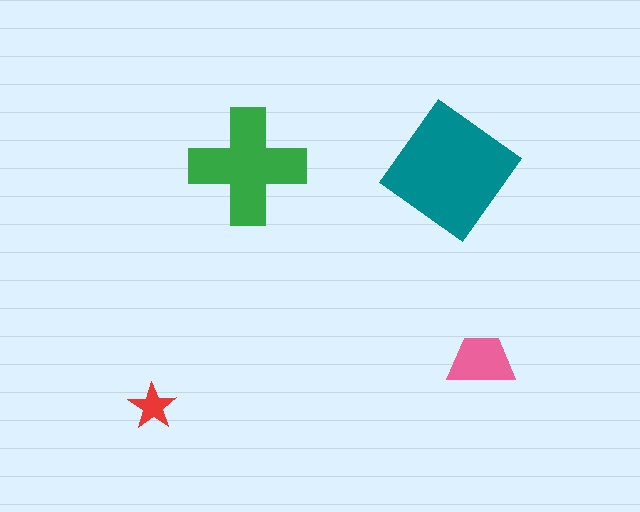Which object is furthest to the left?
The red star is leftmost.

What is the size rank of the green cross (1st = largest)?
2nd.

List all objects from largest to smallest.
The teal diamond, the green cross, the pink trapezoid, the red star.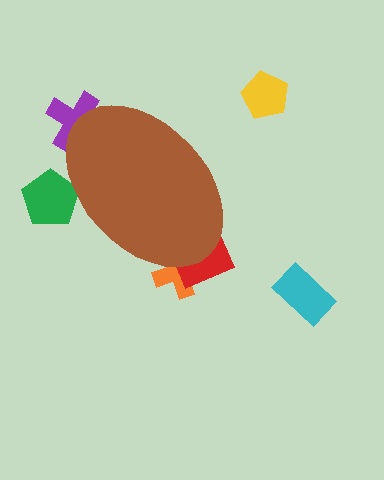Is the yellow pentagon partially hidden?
No, the yellow pentagon is fully visible.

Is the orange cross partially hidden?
Yes, the orange cross is partially hidden behind the brown ellipse.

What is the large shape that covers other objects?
A brown ellipse.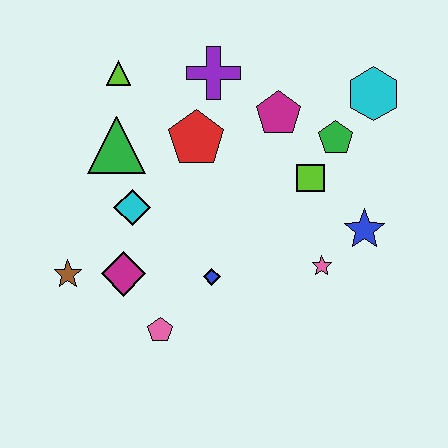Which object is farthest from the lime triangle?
The blue star is farthest from the lime triangle.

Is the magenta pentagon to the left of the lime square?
Yes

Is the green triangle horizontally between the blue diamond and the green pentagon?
No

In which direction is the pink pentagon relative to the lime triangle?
The pink pentagon is below the lime triangle.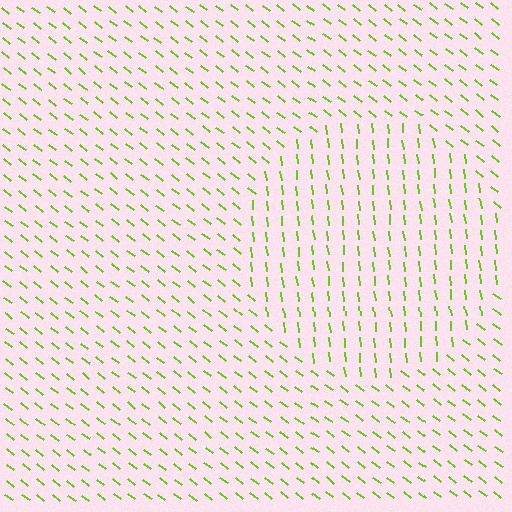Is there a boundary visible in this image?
Yes, there is a texture boundary formed by a change in line orientation.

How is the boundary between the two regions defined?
The boundary is defined purely by a change in line orientation (approximately 45 degrees difference). All lines are the same color and thickness.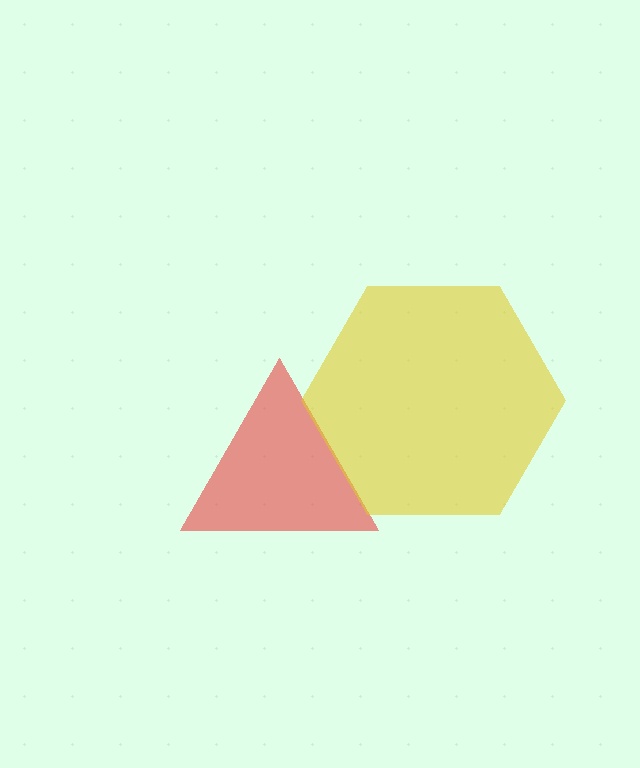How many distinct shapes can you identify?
There are 2 distinct shapes: a red triangle, a yellow hexagon.